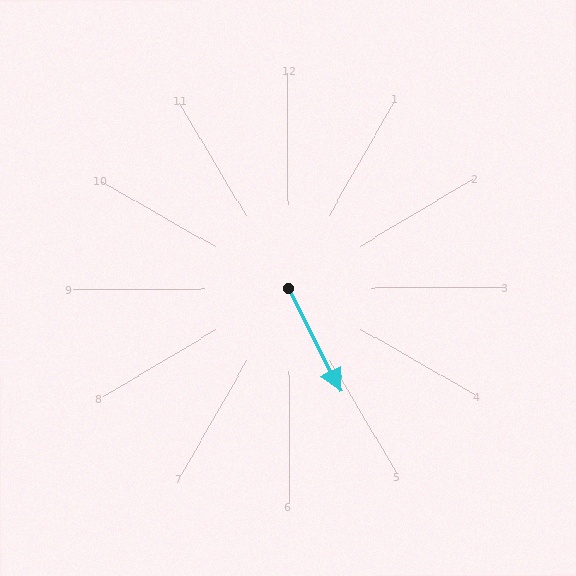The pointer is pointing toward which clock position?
Roughly 5 o'clock.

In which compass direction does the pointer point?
Southeast.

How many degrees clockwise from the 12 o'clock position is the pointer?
Approximately 153 degrees.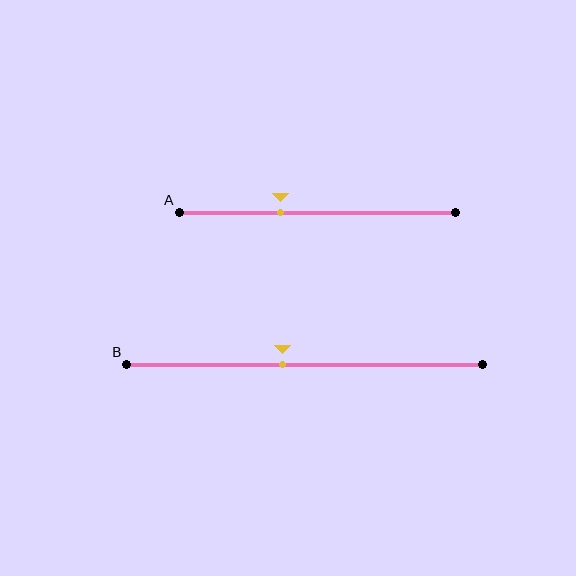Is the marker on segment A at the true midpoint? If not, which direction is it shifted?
No, the marker on segment A is shifted to the left by about 13% of the segment length.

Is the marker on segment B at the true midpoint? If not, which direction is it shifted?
No, the marker on segment B is shifted to the left by about 6% of the segment length.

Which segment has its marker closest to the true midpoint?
Segment B has its marker closest to the true midpoint.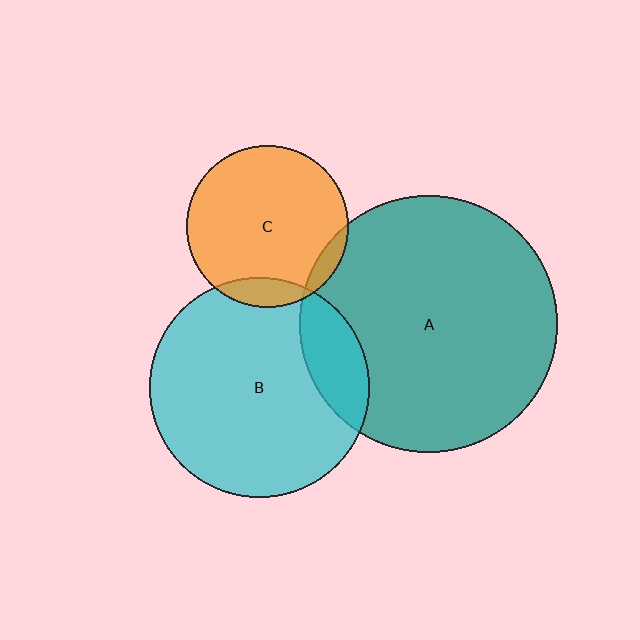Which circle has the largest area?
Circle A (teal).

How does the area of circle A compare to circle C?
Approximately 2.5 times.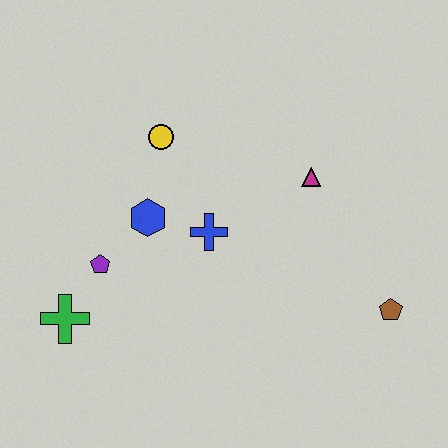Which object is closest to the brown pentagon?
The magenta triangle is closest to the brown pentagon.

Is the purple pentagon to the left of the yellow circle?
Yes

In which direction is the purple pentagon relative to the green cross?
The purple pentagon is above the green cross.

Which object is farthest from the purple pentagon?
The brown pentagon is farthest from the purple pentagon.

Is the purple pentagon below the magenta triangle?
Yes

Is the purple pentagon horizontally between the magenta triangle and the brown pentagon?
No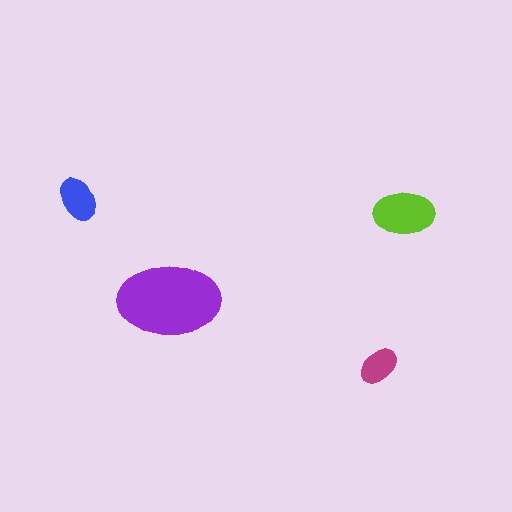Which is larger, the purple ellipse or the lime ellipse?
The purple one.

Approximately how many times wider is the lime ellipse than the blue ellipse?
About 1.5 times wider.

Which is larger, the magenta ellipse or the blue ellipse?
The blue one.